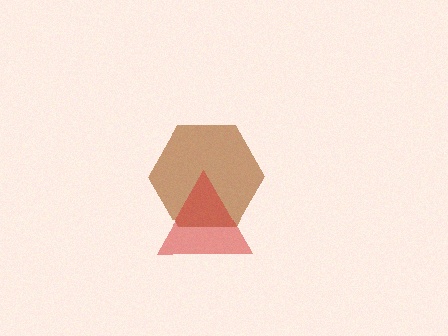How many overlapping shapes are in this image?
There are 2 overlapping shapes in the image.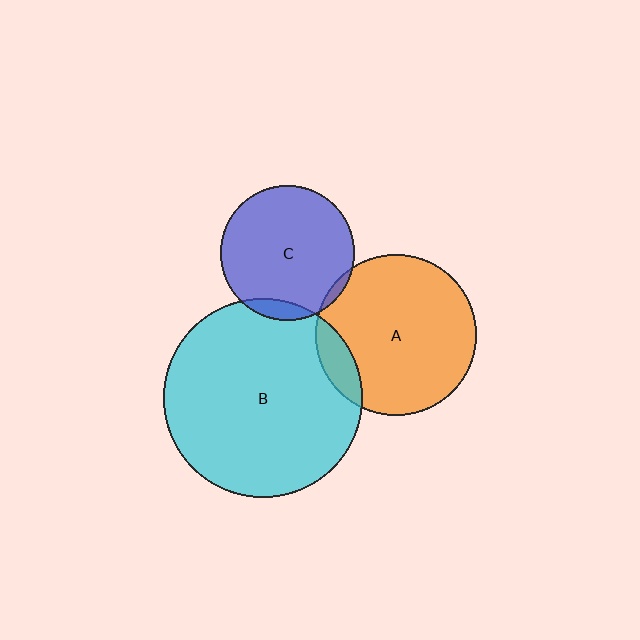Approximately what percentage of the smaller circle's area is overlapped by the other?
Approximately 5%.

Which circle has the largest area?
Circle B (cyan).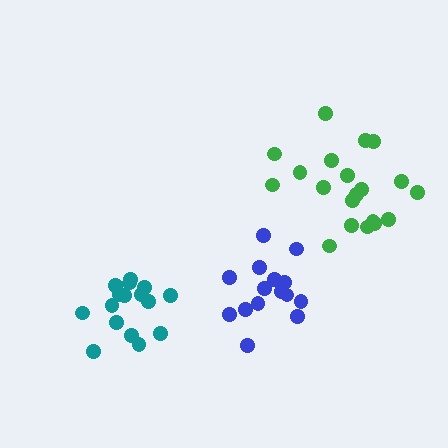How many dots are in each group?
Group 1: 16 dots, Group 2: 20 dots, Group 3: 15 dots (51 total).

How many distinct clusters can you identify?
There are 3 distinct clusters.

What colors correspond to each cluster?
The clusters are colored: teal, green, blue.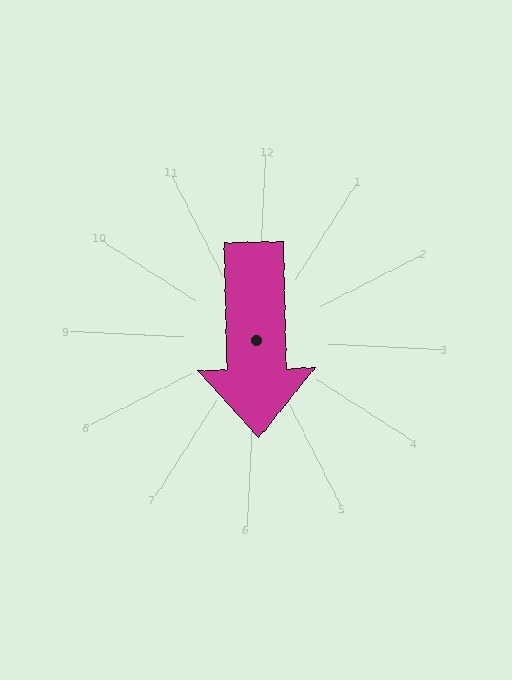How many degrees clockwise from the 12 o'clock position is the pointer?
Approximately 176 degrees.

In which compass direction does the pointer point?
South.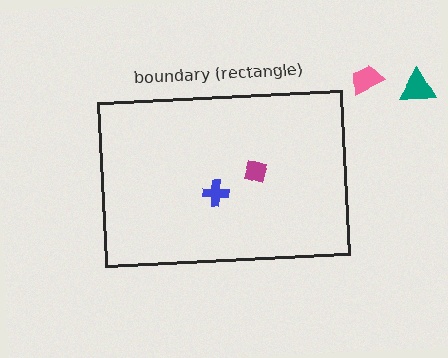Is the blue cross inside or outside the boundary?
Inside.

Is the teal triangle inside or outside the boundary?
Outside.